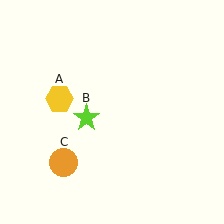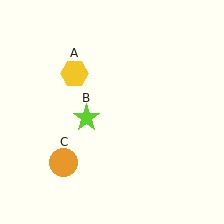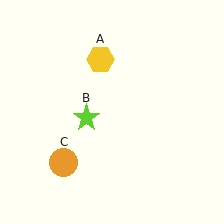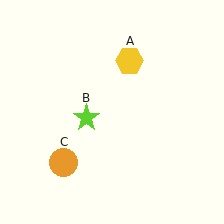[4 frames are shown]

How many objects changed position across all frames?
1 object changed position: yellow hexagon (object A).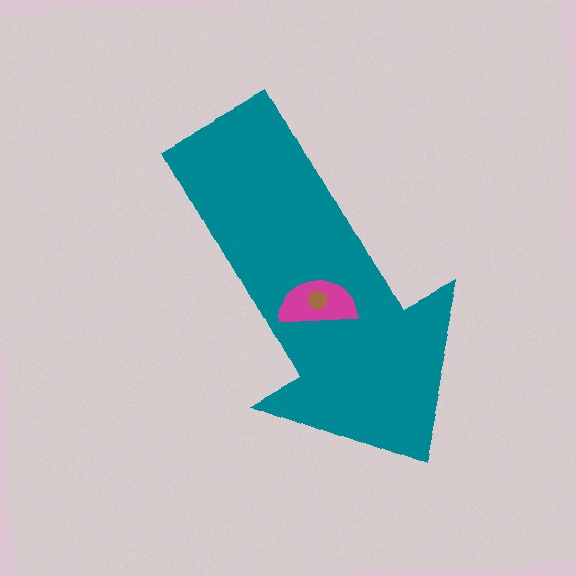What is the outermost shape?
The teal arrow.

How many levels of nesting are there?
3.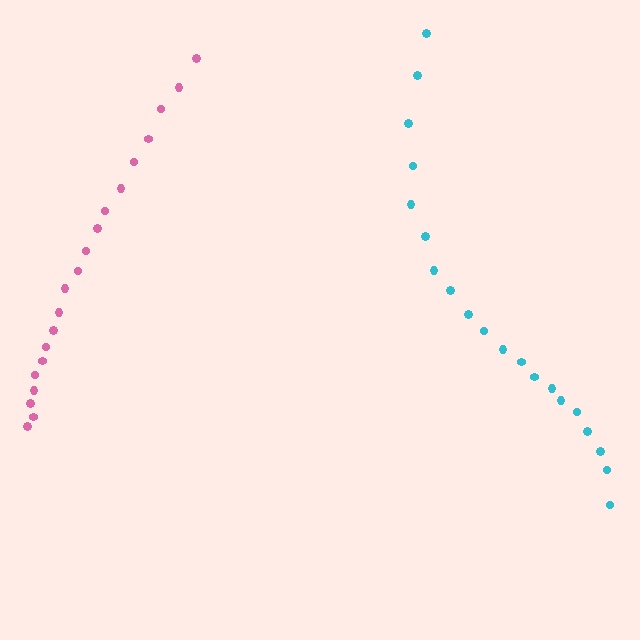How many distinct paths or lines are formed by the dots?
There are 2 distinct paths.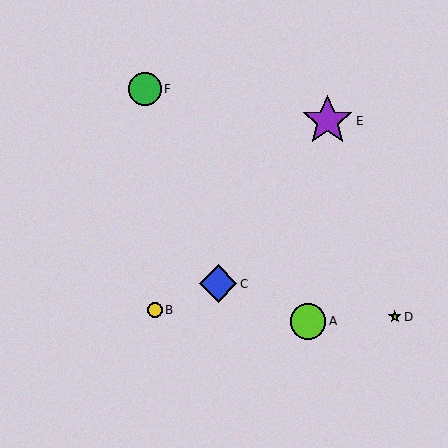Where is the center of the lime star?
The center of the lime star is at (395, 317).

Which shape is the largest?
The purple star (labeled E) is the largest.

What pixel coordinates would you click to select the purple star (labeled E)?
Click at (328, 121) to select the purple star E.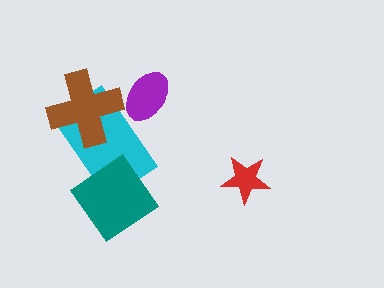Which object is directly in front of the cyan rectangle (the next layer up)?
The purple ellipse is directly in front of the cyan rectangle.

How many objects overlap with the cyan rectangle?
3 objects overlap with the cyan rectangle.